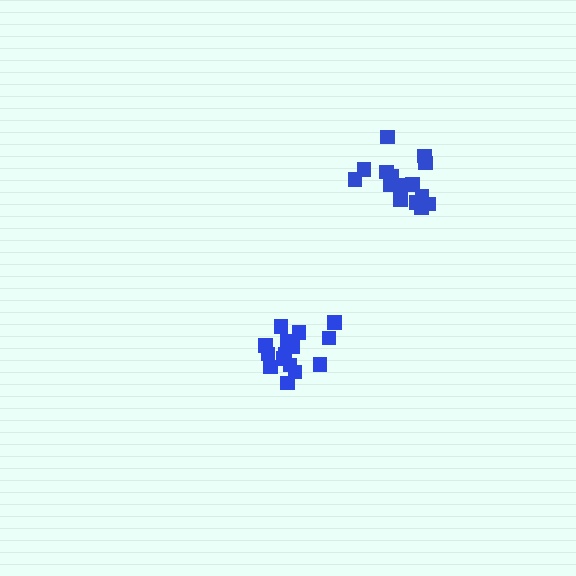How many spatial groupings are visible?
There are 2 spatial groupings.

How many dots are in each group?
Group 1: 15 dots, Group 2: 16 dots (31 total).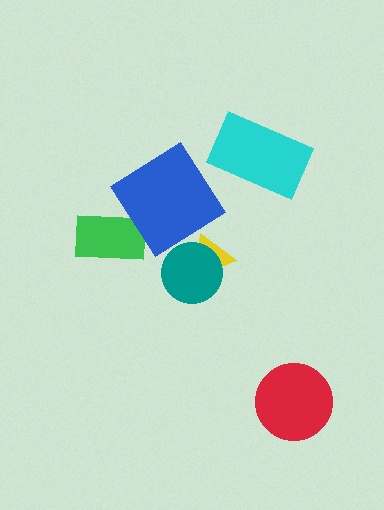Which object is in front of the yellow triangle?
The teal circle is in front of the yellow triangle.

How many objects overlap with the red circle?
0 objects overlap with the red circle.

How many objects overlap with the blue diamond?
0 objects overlap with the blue diamond.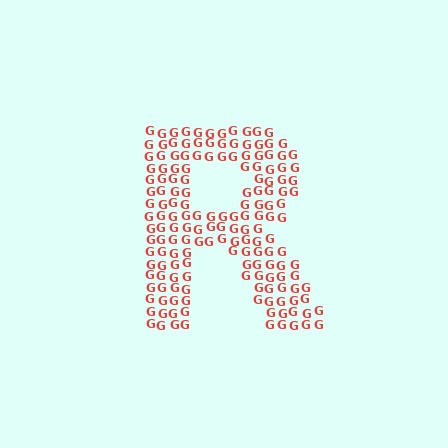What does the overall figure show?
The overall figure shows the letter R.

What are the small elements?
The small elements are letter G's.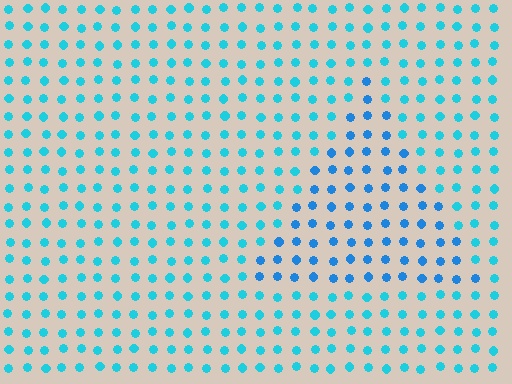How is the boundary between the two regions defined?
The boundary is defined purely by a slight shift in hue (about 23 degrees). Spacing, size, and orientation are identical on both sides.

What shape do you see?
I see a triangle.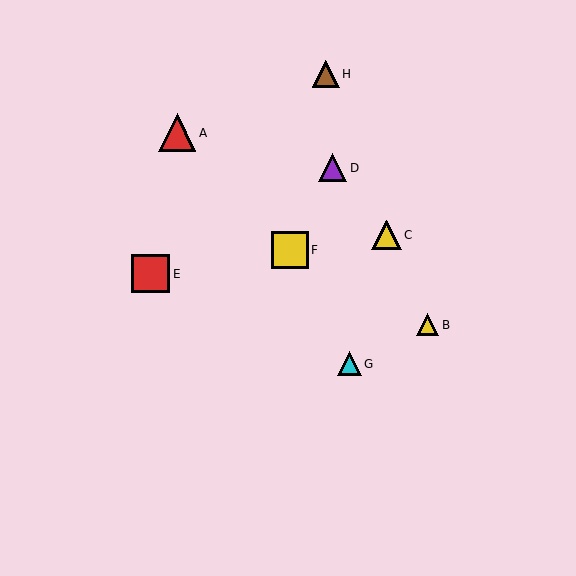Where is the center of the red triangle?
The center of the red triangle is at (177, 133).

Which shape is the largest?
The red square (labeled E) is the largest.